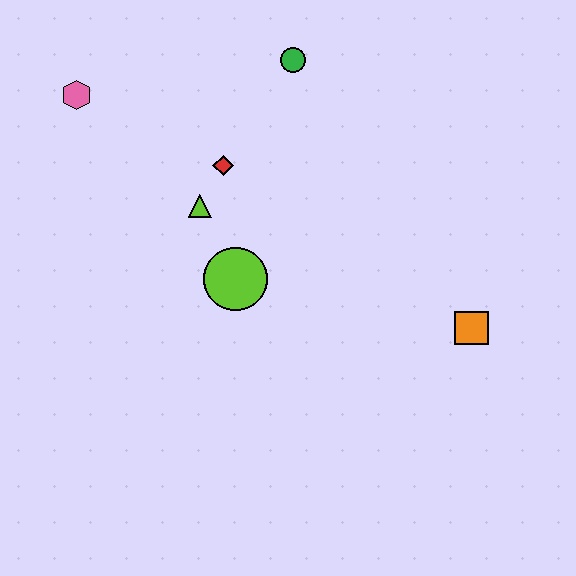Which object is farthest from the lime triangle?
The orange square is farthest from the lime triangle.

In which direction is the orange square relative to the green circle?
The orange square is below the green circle.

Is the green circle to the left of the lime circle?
No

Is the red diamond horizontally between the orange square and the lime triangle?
Yes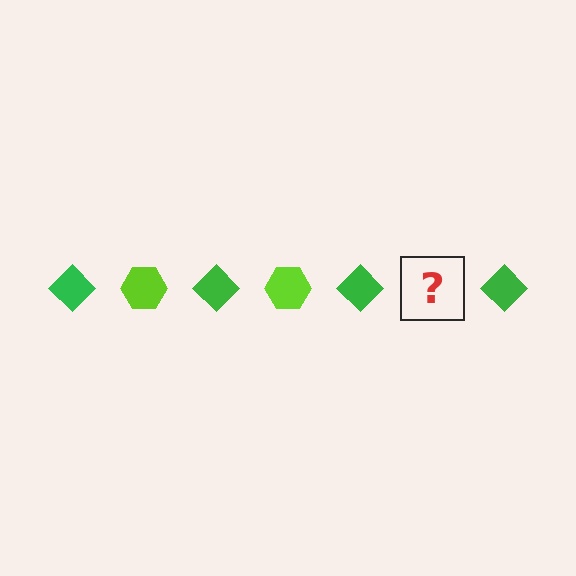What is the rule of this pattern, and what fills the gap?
The rule is that the pattern alternates between green diamond and lime hexagon. The gap should be filled with a lime hexagon.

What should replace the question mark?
The question mark should be replaced with a lime hexagon.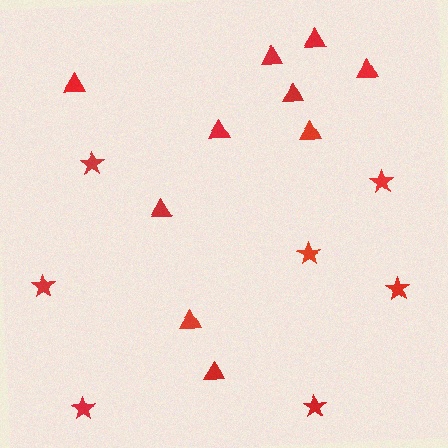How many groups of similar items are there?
There are 2 groups: one group of triangles (10) and one group of stars (7).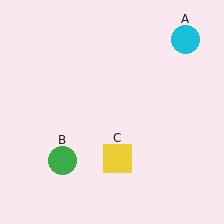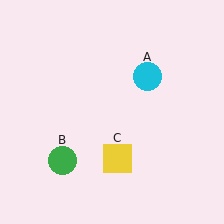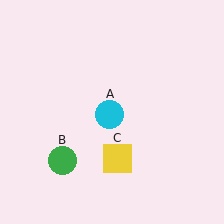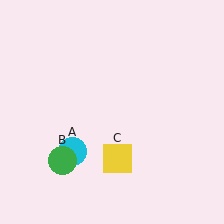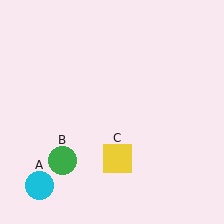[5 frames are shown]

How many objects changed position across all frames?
1 object changed position: cyan circle (object A).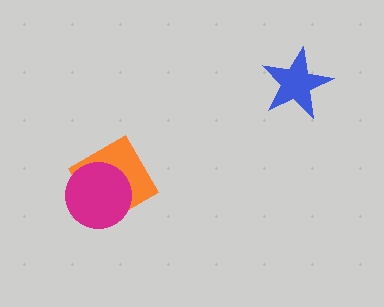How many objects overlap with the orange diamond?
1 object overlaps with the orange diamond.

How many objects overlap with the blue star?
0 objects overlap with the blue star.